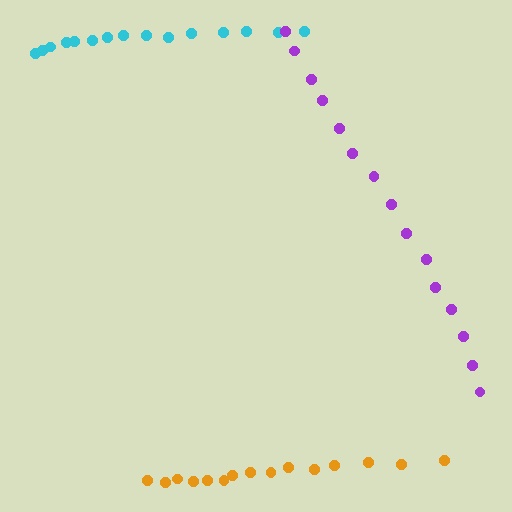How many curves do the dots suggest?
There are 3 distinct paths.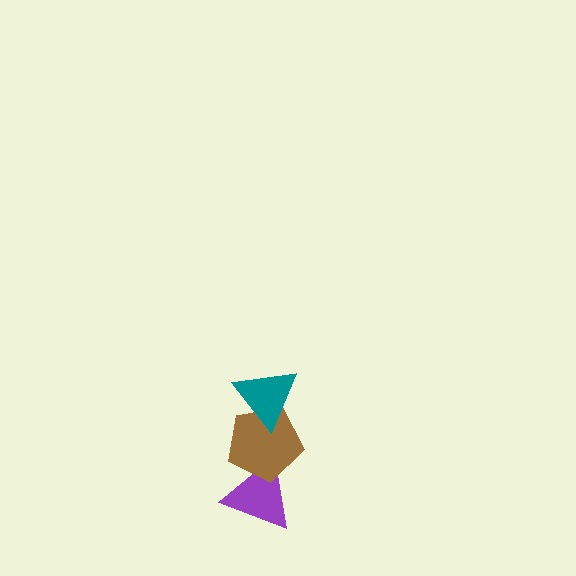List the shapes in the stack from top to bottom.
From top to bottom: the teal triangle, the brown pentagon, the purple triangle.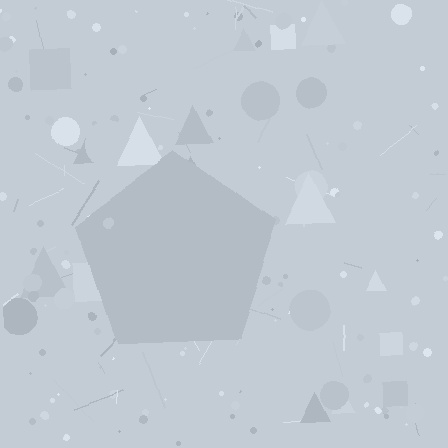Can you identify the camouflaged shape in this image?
The camouflaged shape is a pentagon.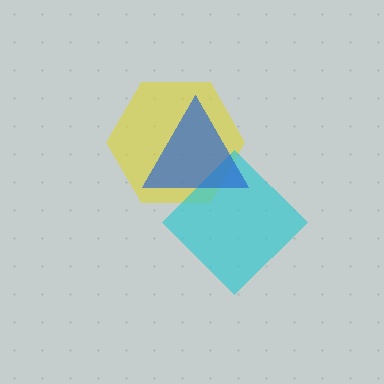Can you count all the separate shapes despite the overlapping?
Yes, there are 3 separate shapes.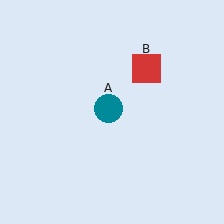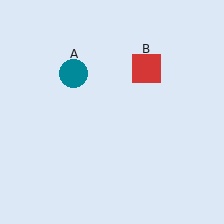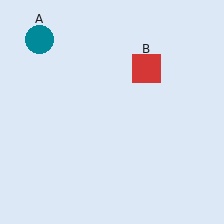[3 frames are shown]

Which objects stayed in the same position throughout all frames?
Red square (object B) remained stationary.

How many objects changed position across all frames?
1 object changed position: teal circle (object A).